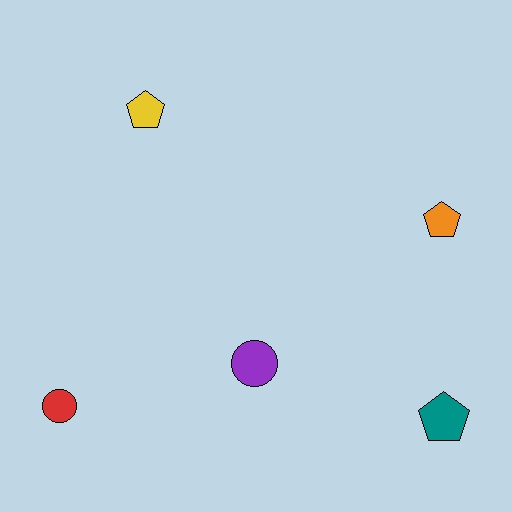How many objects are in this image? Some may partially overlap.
There are 5 objects.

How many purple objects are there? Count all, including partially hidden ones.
There is 1 purple object.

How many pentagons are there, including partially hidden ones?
There are 3 pentagons.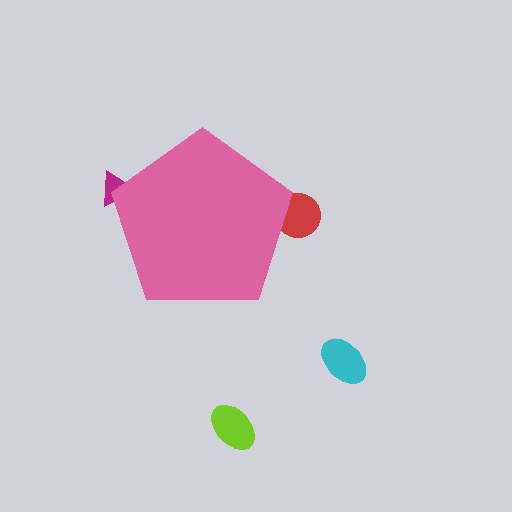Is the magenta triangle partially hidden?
Yes, the magenta triangle is partially hidden behind the pink pentagon.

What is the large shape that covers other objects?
A pink pentagon.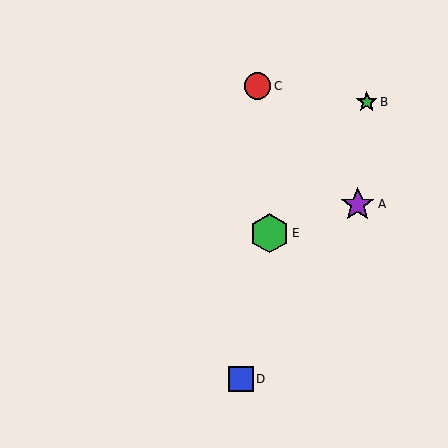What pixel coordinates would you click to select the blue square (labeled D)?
Click at (241, 379) to select the blue square D.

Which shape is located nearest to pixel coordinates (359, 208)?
The purple star (labeled A) at (358, 204) is nearest to that location.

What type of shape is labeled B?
Shape B is a green star.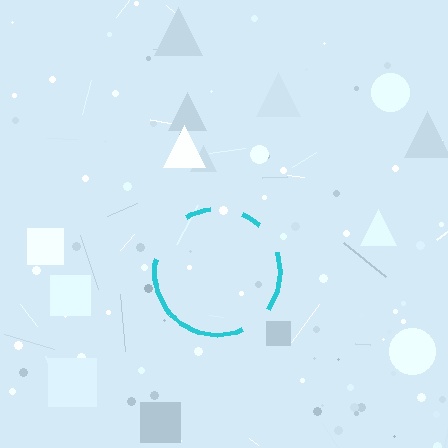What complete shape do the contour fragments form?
The contour fragments form a circle.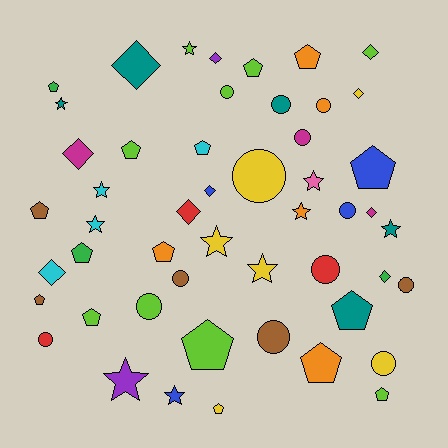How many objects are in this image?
There are 50 objects.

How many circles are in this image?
There are 13 circles.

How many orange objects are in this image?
There are 5 orange objects.